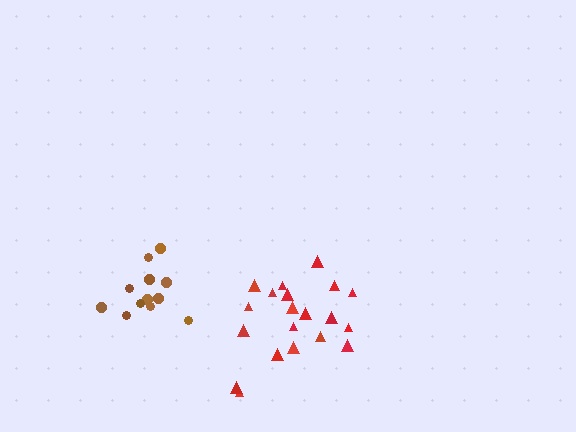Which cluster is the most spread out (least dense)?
Brown.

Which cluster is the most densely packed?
Red.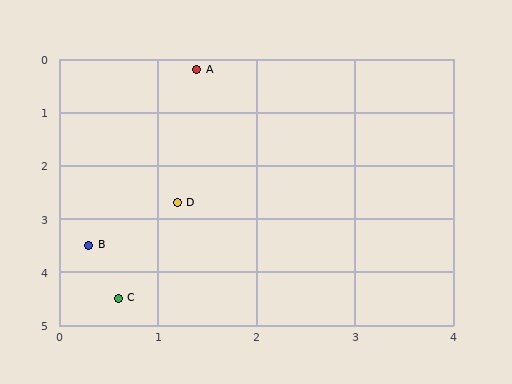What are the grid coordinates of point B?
Point B is at approximately (0.3, 3.5).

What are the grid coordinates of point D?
Point D is at approximately (1.2, 2.7).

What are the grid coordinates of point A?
Point A is at approximately (1.4, 0.2).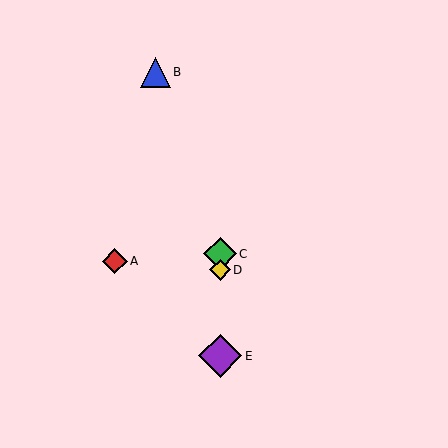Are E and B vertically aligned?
No, E is at x≈220 and B is at x≈155.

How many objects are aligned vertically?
3 objects (C, D, E) are aligned vertically.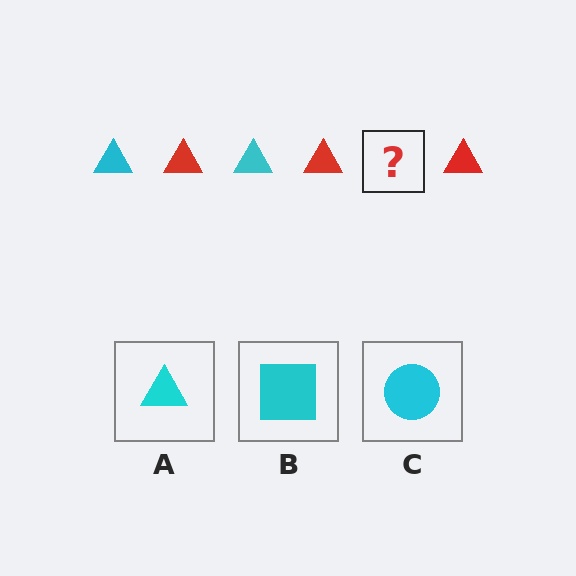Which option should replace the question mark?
Option A.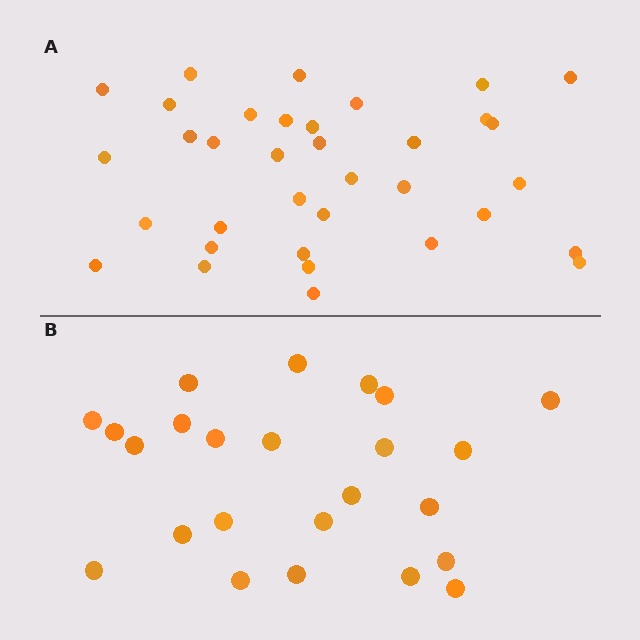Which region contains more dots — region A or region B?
Region A (the top region) has more dots.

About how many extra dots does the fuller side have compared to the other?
Region A has roughly 12 or so more dots than region B.